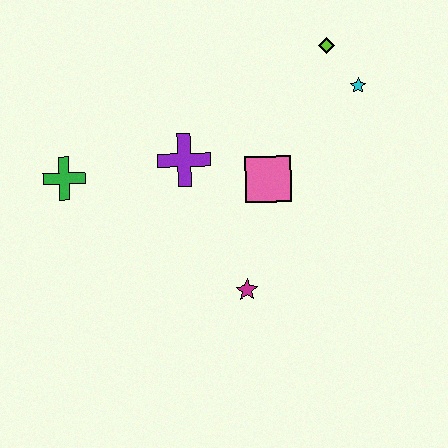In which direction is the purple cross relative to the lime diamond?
The purple cross is to the left of the lime diamond.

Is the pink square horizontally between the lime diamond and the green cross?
Yes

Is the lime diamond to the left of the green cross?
No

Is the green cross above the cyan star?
No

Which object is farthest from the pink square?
The green cross is farthest from the pink square.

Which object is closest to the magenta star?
The pink square is closest to the magenta star.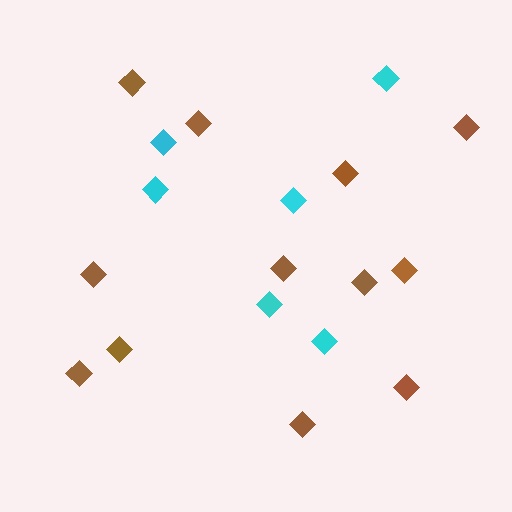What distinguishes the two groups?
There are 2 groups: one group of brown diamonds (12) and one group of cyan diamonds (6).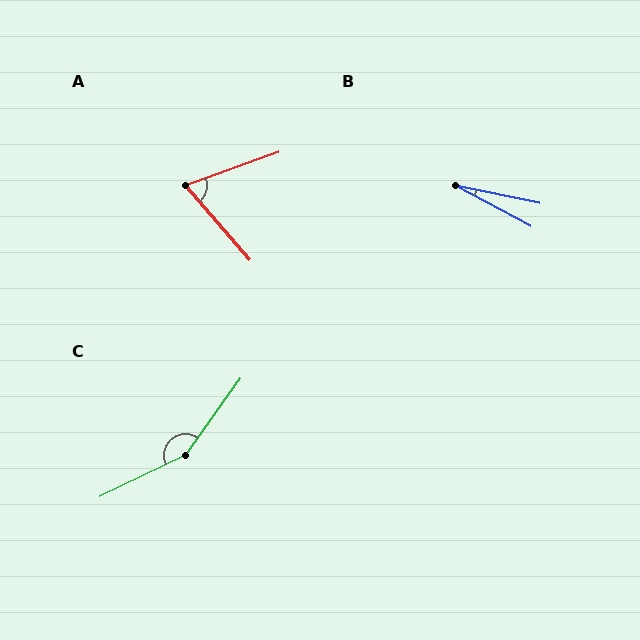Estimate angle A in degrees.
Approximately 69 degrees.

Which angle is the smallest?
B, at approximately 16 degrees.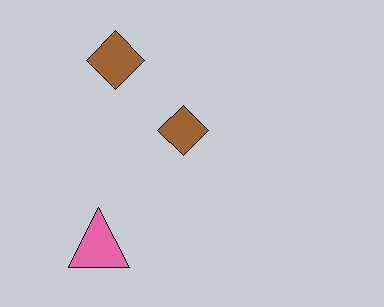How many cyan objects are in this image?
There are no cyan objects.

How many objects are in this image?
There are 3 objects.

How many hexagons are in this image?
There are no hexagons.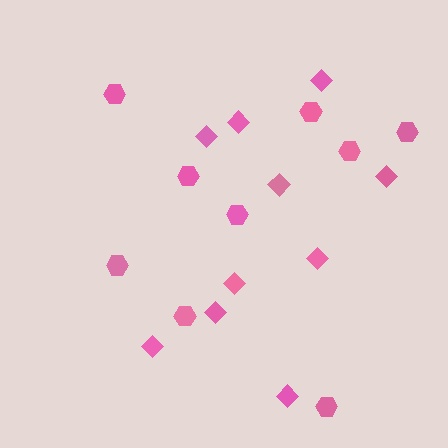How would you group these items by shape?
There are 2 groups: one group of hexagons (9) and one group of diamonds (10).